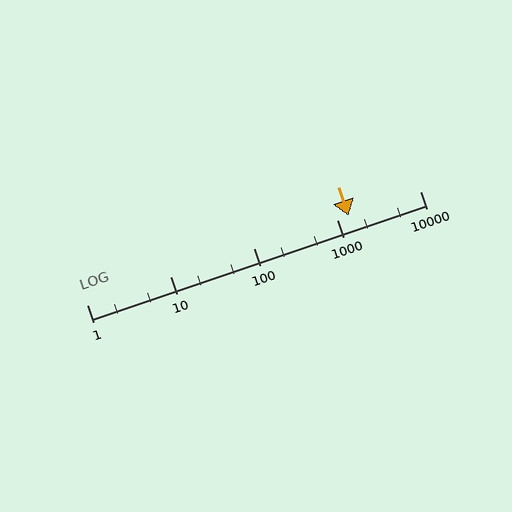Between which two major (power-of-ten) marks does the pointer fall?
The pointer is between 1000 and 10000.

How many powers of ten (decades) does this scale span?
The scale spans 4 decades, from 1 to 10000.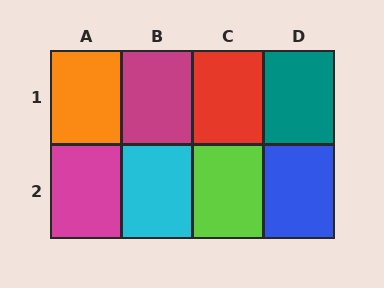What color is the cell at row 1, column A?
Orange.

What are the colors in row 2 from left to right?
Magenta, cyan, lime, blue.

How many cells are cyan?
1 cell is cyan.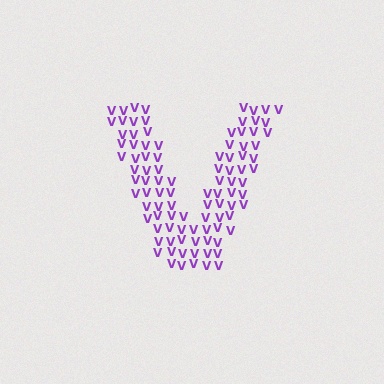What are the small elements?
The small elements are letter V's.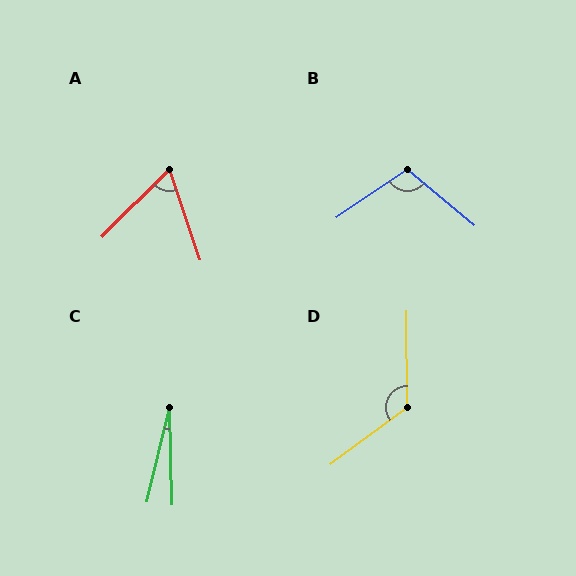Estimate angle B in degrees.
Approximately 106 degrees.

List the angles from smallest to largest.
C (15°), A (63°), B (106°), D (126°).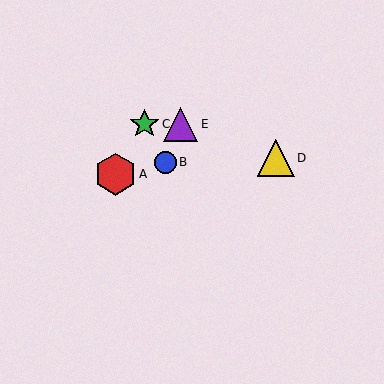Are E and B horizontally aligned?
No, E is at y≈124 and B is at y≈162.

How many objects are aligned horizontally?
2 objects (C, E) are aligned horizontally.